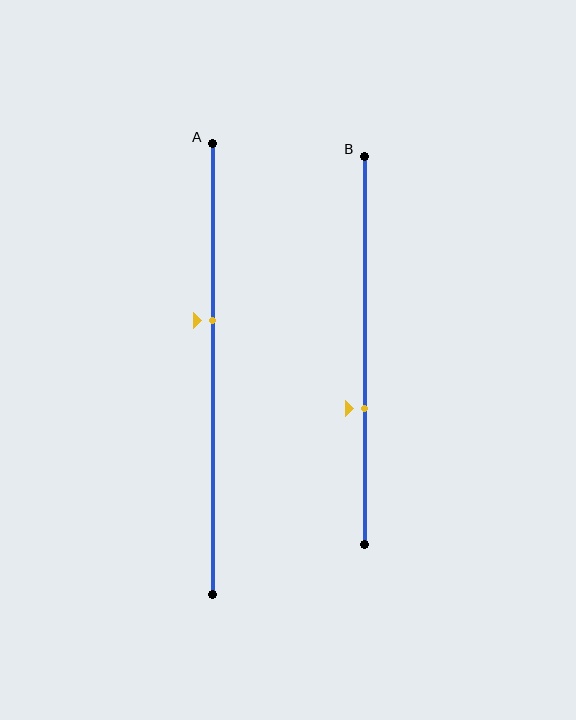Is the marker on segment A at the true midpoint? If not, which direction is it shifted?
No, the marker on segment A is shifted upward by about 11% of the segment length.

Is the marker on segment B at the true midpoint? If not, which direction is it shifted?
No, the marker on segment B is shifted downward by about 15% of the segment length.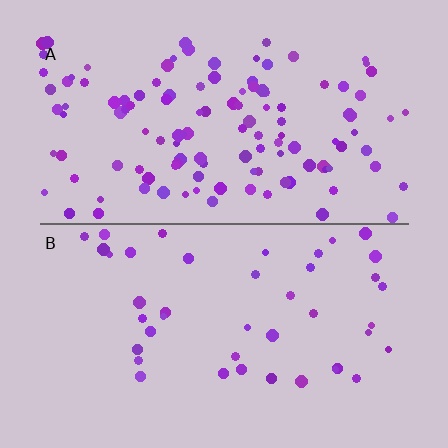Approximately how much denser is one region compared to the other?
Approximately 2.8× — region A over region B.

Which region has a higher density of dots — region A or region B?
A (the top).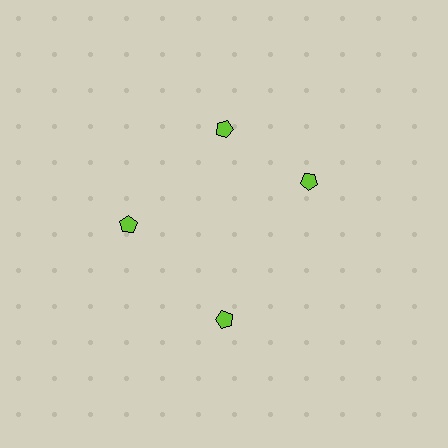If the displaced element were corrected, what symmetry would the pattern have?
It would have 4-fold rotational symmetry — the pattern would map onto itself every 90 degrees.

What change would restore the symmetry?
The symmetry would be restored by rotating it back into even spacing with its neighbors so that all 4 pentagons sit at equal angles and equal distance from the center.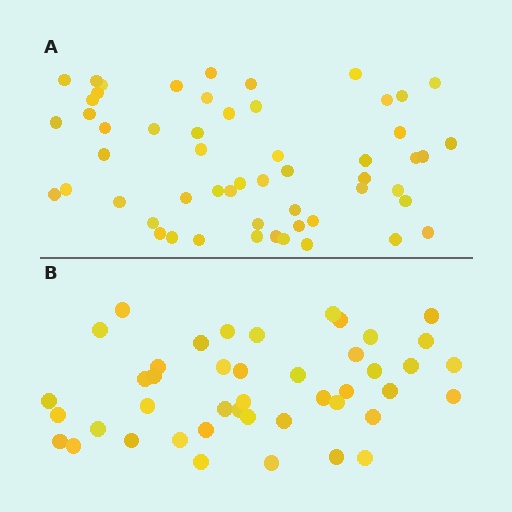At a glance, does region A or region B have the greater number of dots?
Region A (the top region) has more dots.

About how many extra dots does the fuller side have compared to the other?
Region A has roughly 12 or so more dots than region B.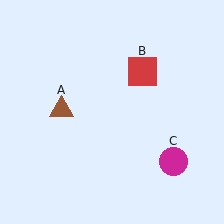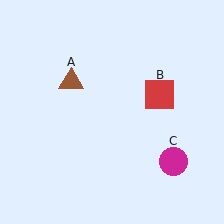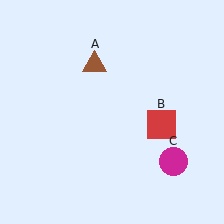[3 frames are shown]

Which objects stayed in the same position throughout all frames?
Magenta circle (object C) remained stationary.